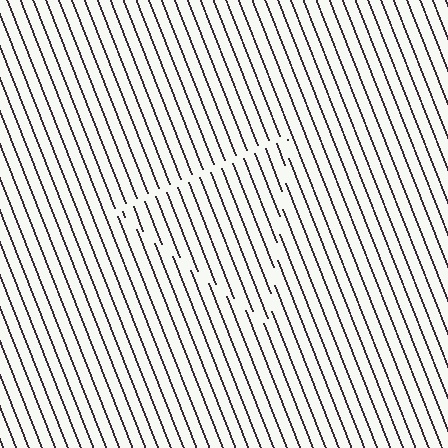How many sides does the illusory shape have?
3 sides — the line-ends trace a triangle.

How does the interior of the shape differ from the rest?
The interior of the shape contains the same grating, shifted by half a period — the contour is defined by the phase discontinuity where line-ends from the inner and outer gratings abut.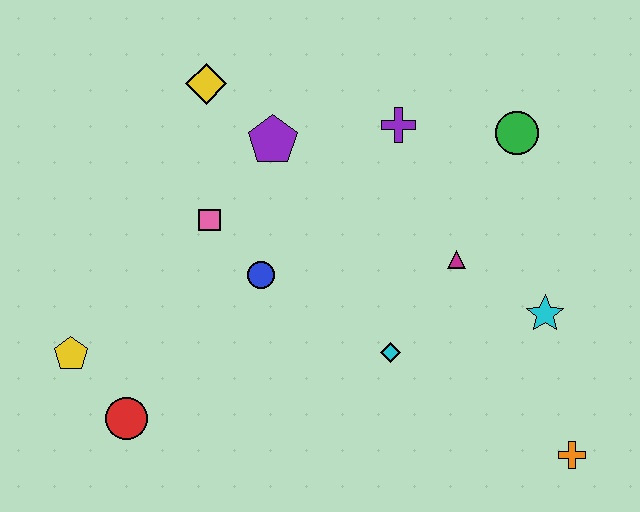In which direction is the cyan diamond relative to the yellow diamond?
The cyan diamond is below the yellow diamond.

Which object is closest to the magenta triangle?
The cyan star is closest to the magenta triangle.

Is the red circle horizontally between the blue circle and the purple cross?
No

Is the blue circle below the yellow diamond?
Yes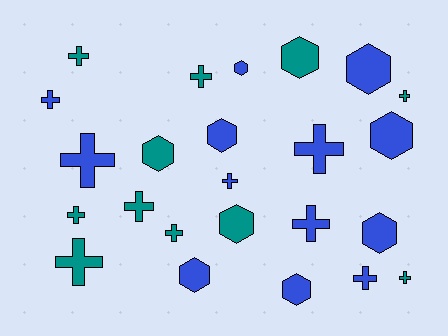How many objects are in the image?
There are 24 objects.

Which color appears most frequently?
Blue, with 13 objects.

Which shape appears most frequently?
Cross, with 14 objects.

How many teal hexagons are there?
There are 3 teal hexagons.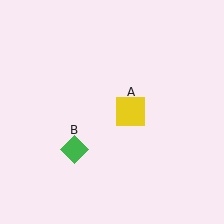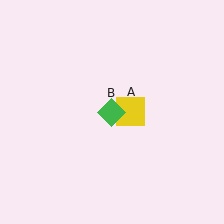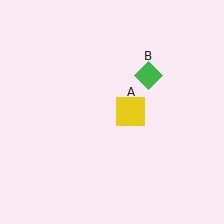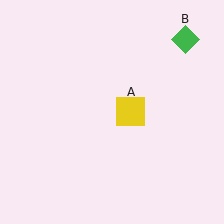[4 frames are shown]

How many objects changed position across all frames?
1 object changed position: green diamond (object B).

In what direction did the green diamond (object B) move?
The green diamond (object B) moved up and to the right.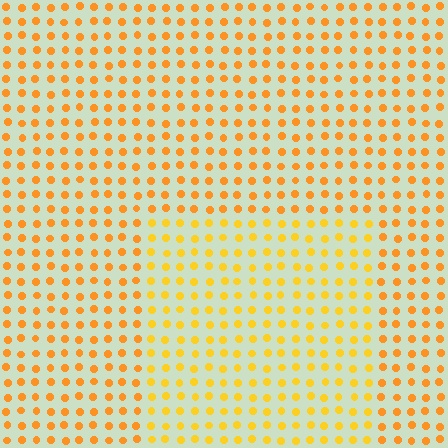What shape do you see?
I see a rectangle.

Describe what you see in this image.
The image is filled with small orange elements in a uniform arrangement. A rectangle-shaped region is visible where the elements are tinted to a slightly different hue, forming a subtle color boundary.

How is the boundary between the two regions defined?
The boundary is defined purely by a slight shift in hue (about 17 degrees). Spacing, size, and orientation are identical on both sides.